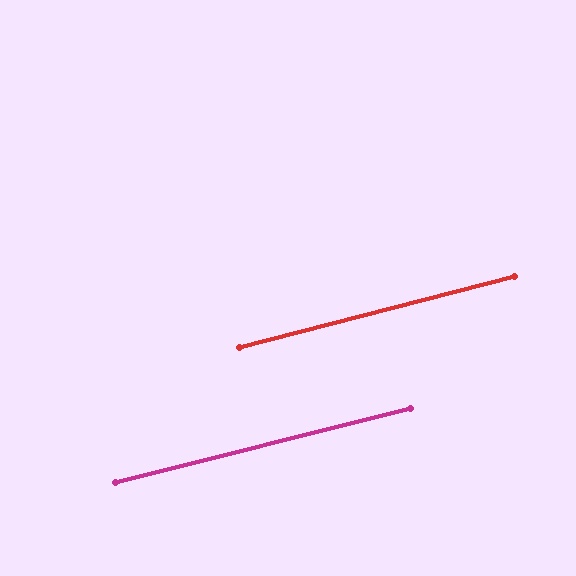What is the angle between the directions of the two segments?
Approximately 1 degree.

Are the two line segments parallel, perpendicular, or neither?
Parallel — their directions differ by only 0.6°.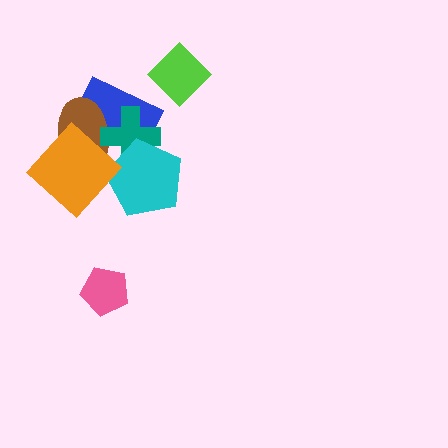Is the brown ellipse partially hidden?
Yes, it is partially covered by another shape.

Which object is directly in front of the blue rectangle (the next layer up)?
The brown ellipse is directly in front of the blue rectangle.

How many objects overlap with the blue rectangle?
3 objects overlap with the blue rectangle.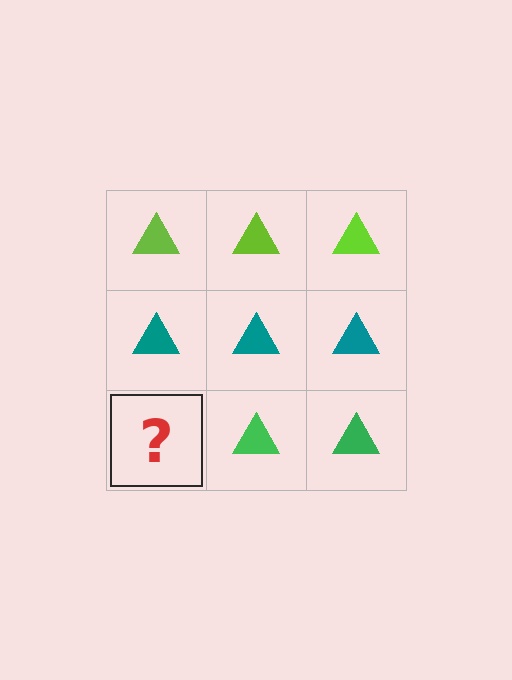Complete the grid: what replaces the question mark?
The question mark should be replaced with a green triangle.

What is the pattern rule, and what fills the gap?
The rule is that each row has a consistent color. The gap should be filled with a green triangle.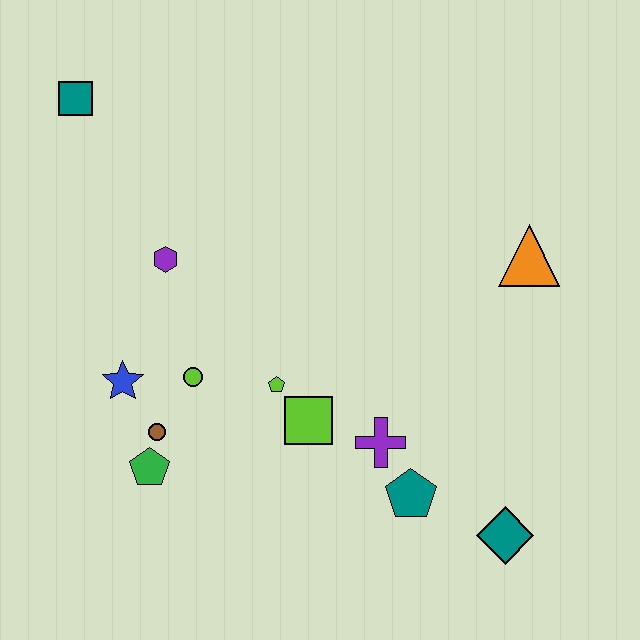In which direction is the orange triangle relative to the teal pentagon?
The orange triangle is above the teal pentagon.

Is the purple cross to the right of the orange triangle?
No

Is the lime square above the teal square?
No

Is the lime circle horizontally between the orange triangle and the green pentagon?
Yes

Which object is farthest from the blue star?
The orange triangle is farthest from the blue star.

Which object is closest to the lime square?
The lime pentagon is closest to the lime square.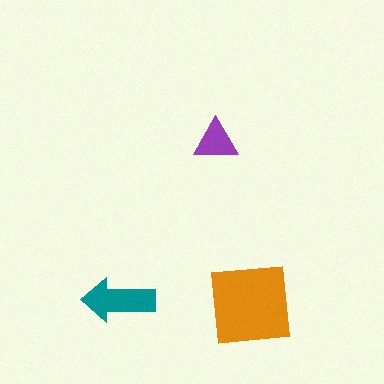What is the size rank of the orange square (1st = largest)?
1st.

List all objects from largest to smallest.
The orange square, the teal arrow, the purple triangle.